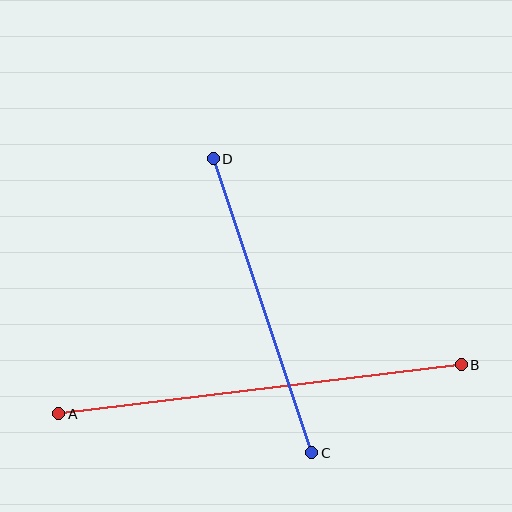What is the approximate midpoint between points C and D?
The midpoint is at approximately (263, 306) pixels.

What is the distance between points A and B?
The distance is approximately 406 pixels.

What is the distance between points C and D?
The distance is approximately 310 pixels.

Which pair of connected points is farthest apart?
Points A and B are farthest apart.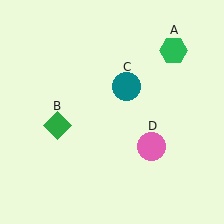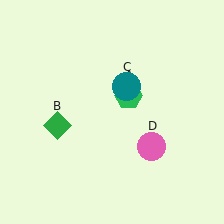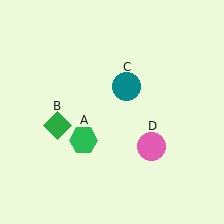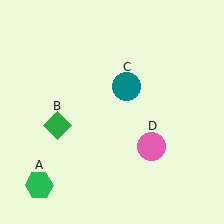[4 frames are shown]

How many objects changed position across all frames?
1 object changed position: green hexagon (object A).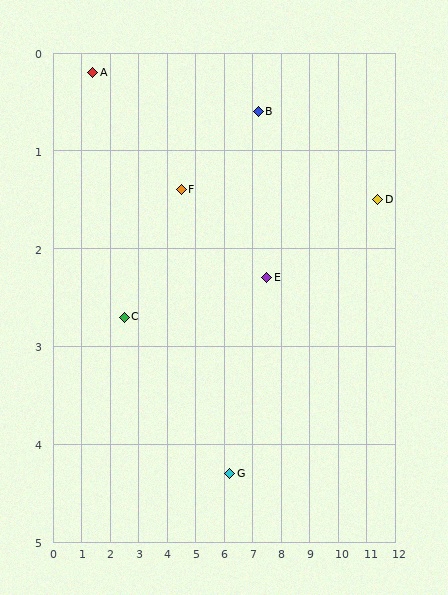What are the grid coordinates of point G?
Point G is at approximately (6.2, 4.3).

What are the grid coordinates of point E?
Point E is at approximately (7.5, 2.3).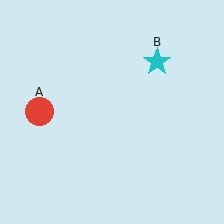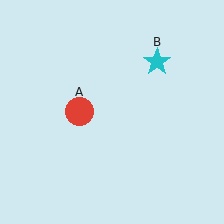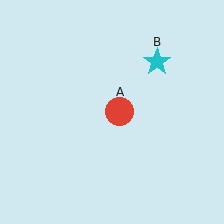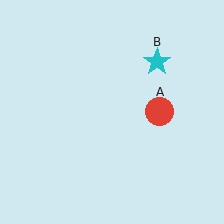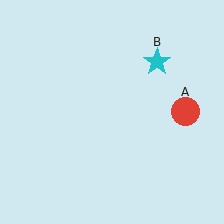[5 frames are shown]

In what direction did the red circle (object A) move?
The red circle (object A) moved right.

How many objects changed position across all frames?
1 object changed position: red circle (object A).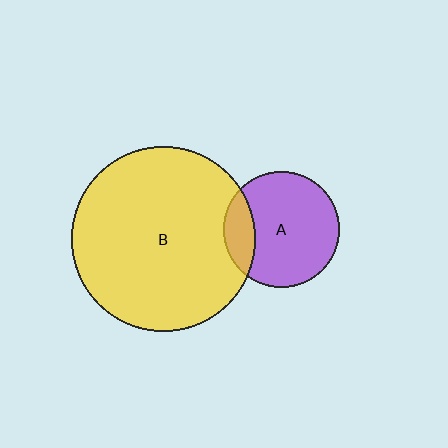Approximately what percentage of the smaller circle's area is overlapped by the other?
Approximately 20%.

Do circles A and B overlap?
Yes.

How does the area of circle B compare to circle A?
Approximately 2.5 times.